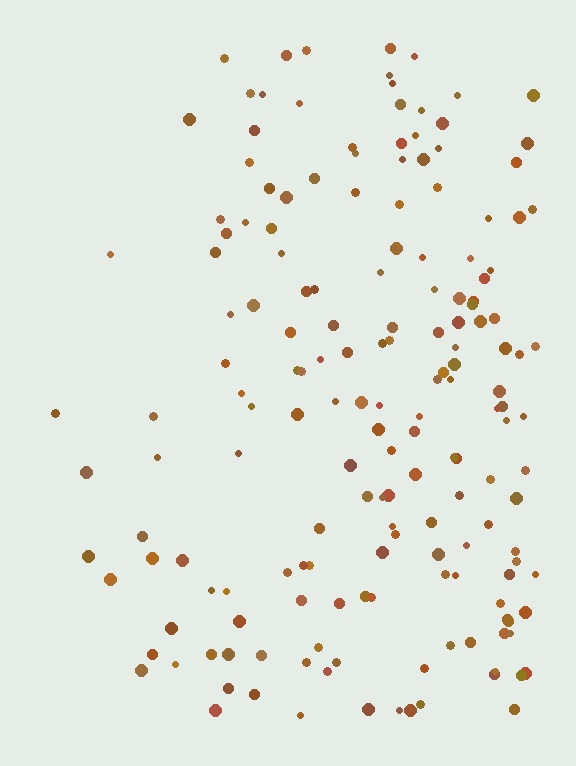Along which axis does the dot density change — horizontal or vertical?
Horizontal.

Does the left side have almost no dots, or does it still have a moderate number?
Still a moderate number, just noticeably fewer than the right.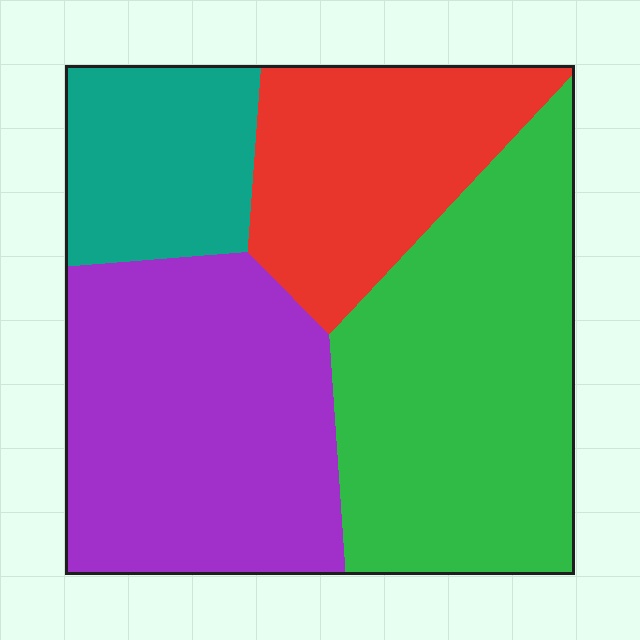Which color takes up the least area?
Teal, at roughly 15%.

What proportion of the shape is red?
Red takes up about one fifth (1/5) of the shape.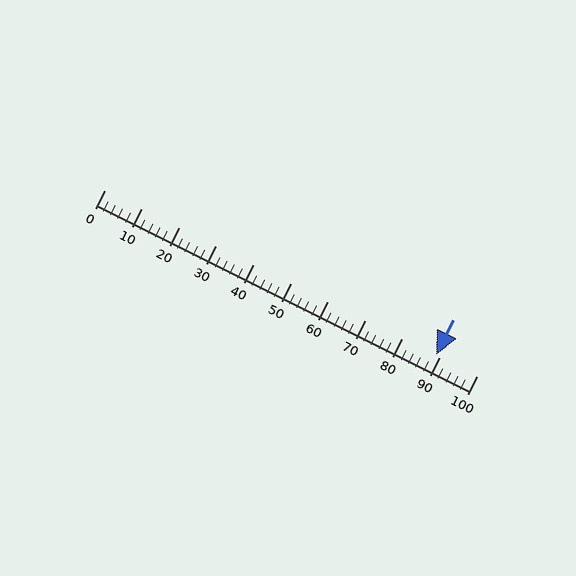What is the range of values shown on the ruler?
The ruler shows values from 0 to 100.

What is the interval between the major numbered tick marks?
The major tick marks are spaced 10 units apart.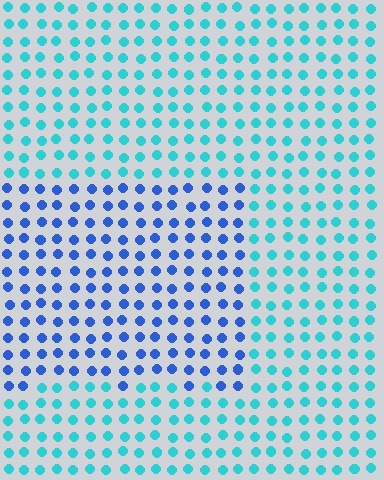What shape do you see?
I see a rectangle.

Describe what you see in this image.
The image is filled with small cyan elements in a uniform arrangement. A rectangle-shaped region is visible where the elements are tinted to a slightly different hue, forming a subtle color boundary.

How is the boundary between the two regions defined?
The boundary is defined purely by a slight shift in hue (about 42 degrees). Spacing, size, and orientation are identical on both sides.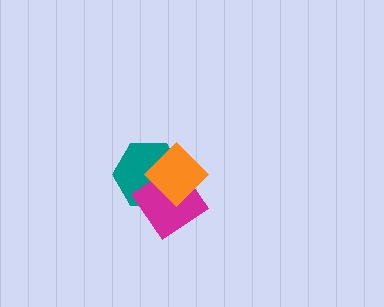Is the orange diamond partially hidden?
No, no other shape covers it.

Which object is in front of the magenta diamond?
The orange diamond is in front of the magenta diamond.